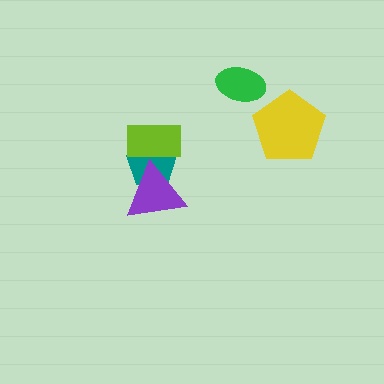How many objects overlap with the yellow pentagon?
0 objects overlap with the yellow pentagon.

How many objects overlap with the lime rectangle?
2 objects overlap with the lime rectangle.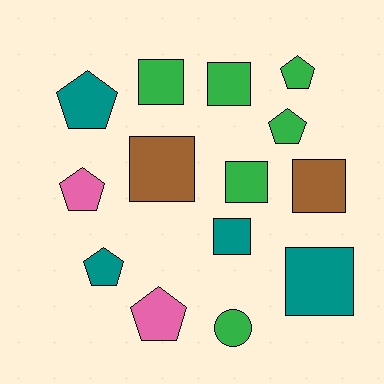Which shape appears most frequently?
Square, with 7 objects.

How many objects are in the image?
There are 14 objects.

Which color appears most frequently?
Green, with 6 objects.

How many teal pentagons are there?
There are 2 teal pentagons.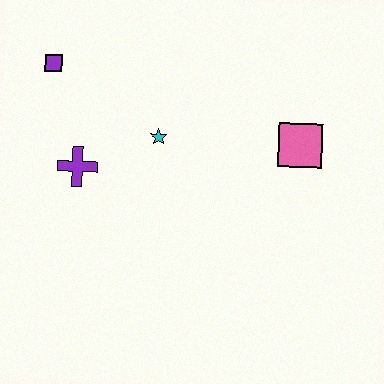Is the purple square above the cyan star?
Yes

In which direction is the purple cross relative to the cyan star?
The purple cross is to the left of the cyan star.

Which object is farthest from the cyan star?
The pink square is farthest from the cyan star.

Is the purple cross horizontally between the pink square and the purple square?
Yes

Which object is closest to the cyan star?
The purple cross is closest to the cyan star.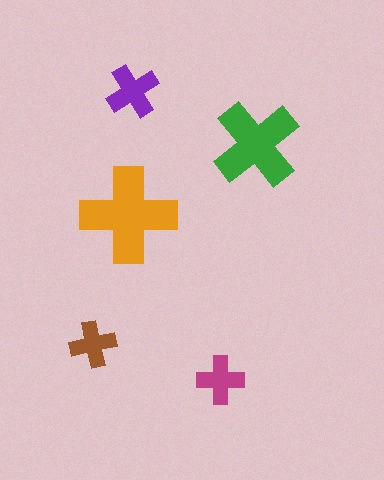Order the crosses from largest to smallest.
the orange one, the green one, the purple one, the magenta one, the brown one.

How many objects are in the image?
There are 5 objects in the image.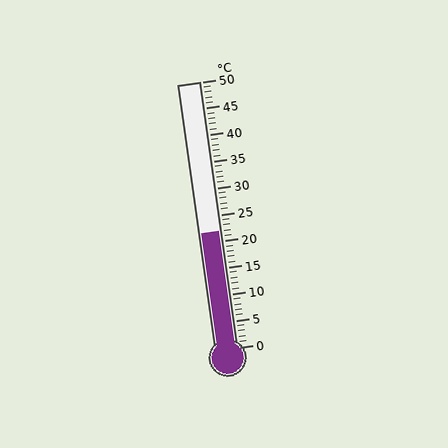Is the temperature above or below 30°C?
The temperature is below 30°C.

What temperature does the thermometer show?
The thermometer shows approximately 22°C.